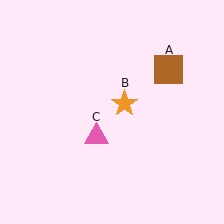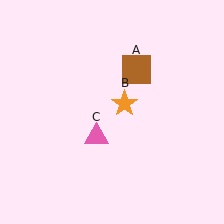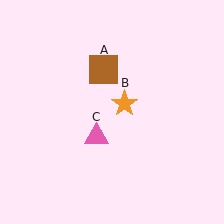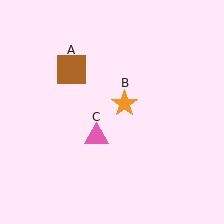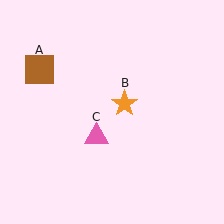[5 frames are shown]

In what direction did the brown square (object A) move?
The brown square (object A) moved left.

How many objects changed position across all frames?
1 object changed position: brown square (object A).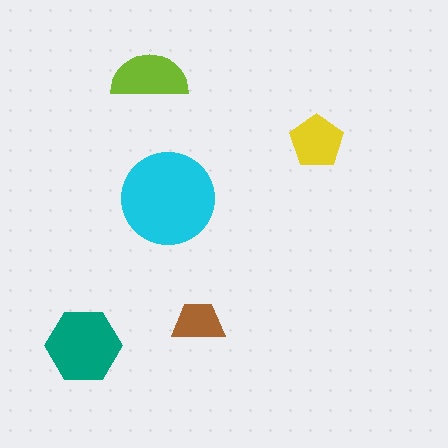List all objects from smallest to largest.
The brown trapezoid, the yellow pentagon, the lime semicircle, the teal hexagon, the cyan circle.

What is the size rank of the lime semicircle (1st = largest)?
3rd.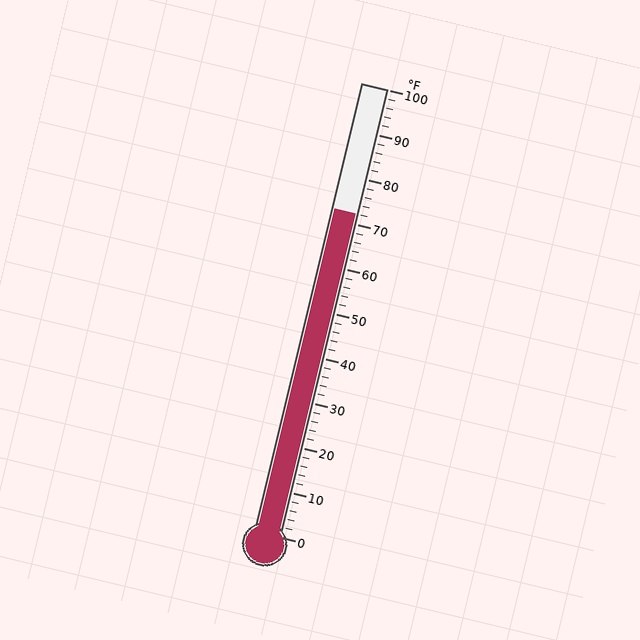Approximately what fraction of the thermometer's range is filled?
The thermometer is filled to approximately 70% of its range.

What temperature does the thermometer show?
The thermometer shows approximately 72°F.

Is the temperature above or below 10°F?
The temperature is above 10°F.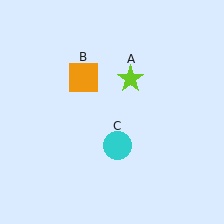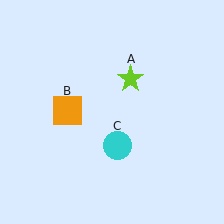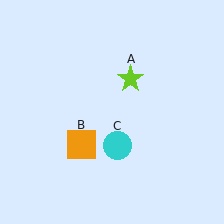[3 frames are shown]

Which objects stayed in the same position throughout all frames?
Lime star (object A) and cyan circle (object C) remained stationary.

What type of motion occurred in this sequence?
The orange square (object B) rotated counterclockwise around the center of the scene.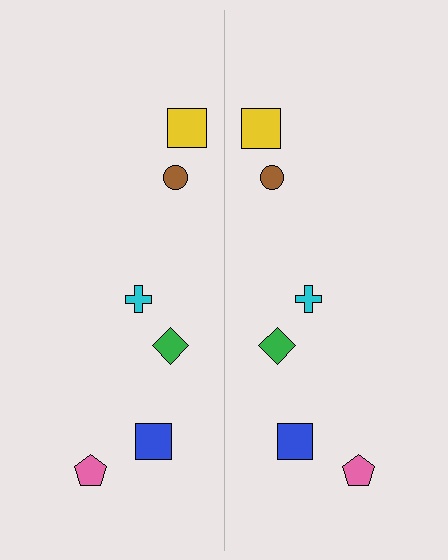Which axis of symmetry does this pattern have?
The pattern has a vertical axis of symmetry running through the center of the image.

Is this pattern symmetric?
Yes, this pattern has bilateral (reflection) symmetry.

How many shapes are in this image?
There are 12 shapes in this image.